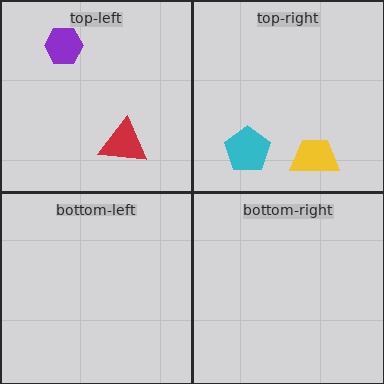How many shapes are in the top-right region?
2.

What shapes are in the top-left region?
The red triangle, the purple hexagon.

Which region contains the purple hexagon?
The top-left region.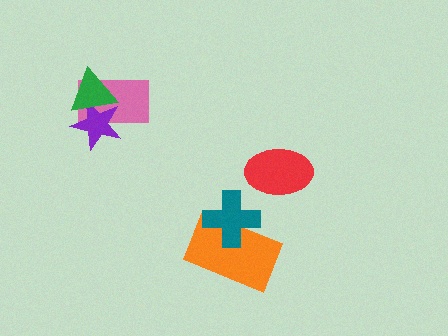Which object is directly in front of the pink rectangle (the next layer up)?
The purple star is directly in front of the pink rectangle.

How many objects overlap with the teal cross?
1 object overlaps with the teal cross.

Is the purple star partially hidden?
Yes, it is partially covered by another shape.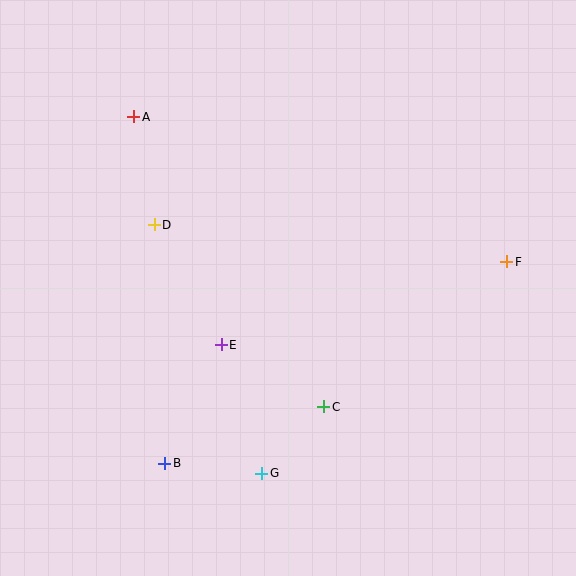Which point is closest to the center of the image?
Point E at (221, 345) is closest to the center.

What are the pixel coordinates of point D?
Point D is at (154, 225).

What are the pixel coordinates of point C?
Point C is at (324, 407).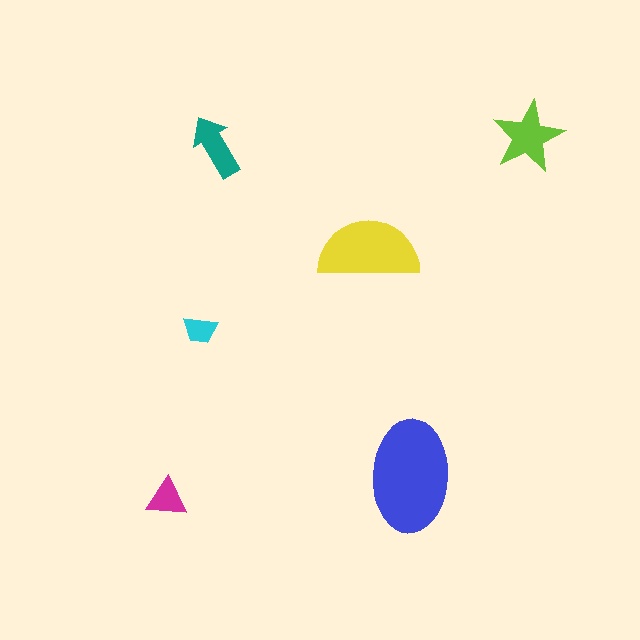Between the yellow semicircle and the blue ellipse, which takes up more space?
The blue ellipse.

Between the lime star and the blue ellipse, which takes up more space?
The blue ellipse.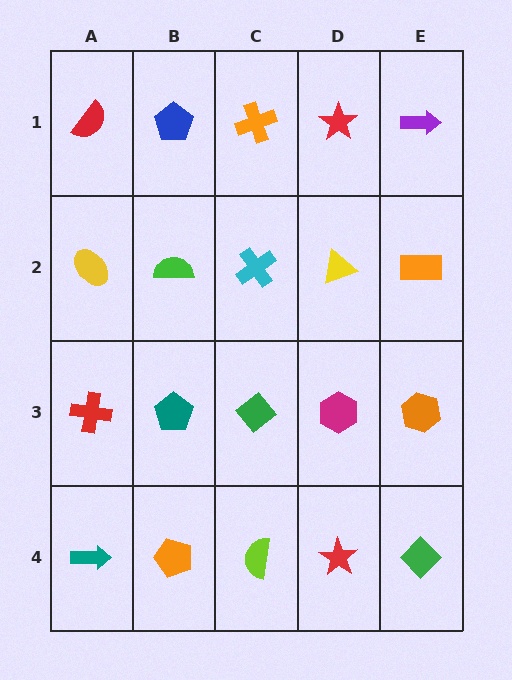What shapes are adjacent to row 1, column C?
A cyan cross (row 2, column C), a blue pentagon (row 1, column B), a red star (row 1, column D).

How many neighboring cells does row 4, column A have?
2.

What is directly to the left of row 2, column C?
A green semicircle.